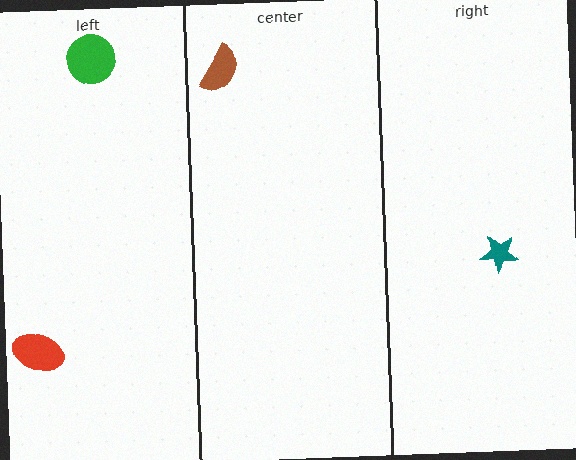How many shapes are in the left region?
2.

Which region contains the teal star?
The right region.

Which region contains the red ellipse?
The left region.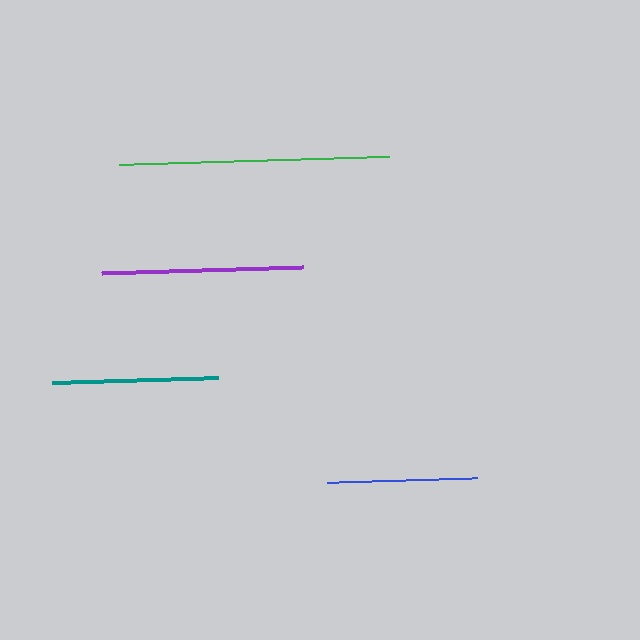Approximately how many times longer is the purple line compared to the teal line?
The purple line is approximately 1.2 times the length of the teal line.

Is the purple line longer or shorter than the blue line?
The purple line is longer than the blue line.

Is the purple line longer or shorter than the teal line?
The purple line is longer than the teal line.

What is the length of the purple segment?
The purple segment is approximately 202 pixels long.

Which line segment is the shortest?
The blue line is the shortest at approximately 150 pixels.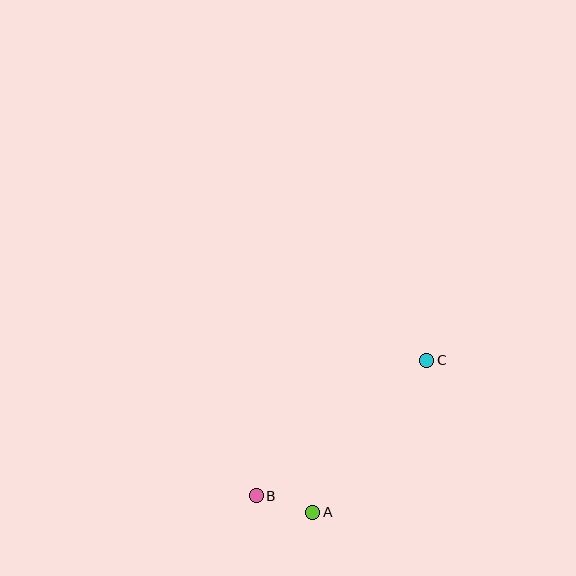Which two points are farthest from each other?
Points B and C are farthest from each other.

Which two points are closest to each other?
Points A and B are closest to each other.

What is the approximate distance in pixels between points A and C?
The distance between A and C is approximately 190 pixels.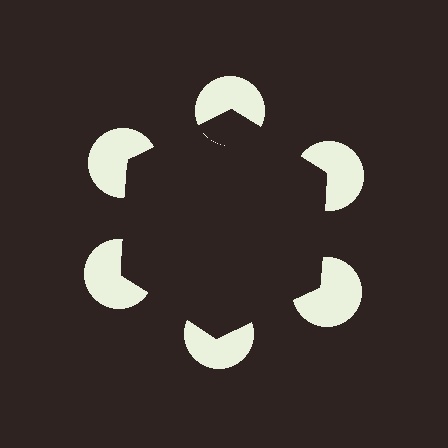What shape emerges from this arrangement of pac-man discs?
An illusory hexagon — its edges are inferred from the aligned wedge cuts in the pac-man discs, not physically drawn.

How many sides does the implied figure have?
6 sides.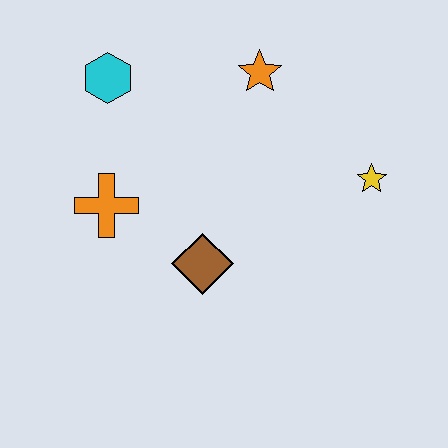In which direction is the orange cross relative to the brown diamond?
The orange cross is to the left of the brown diamond.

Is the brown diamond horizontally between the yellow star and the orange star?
No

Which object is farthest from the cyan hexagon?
The yellow star is farthest from the cyan hexagon.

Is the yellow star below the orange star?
Yes